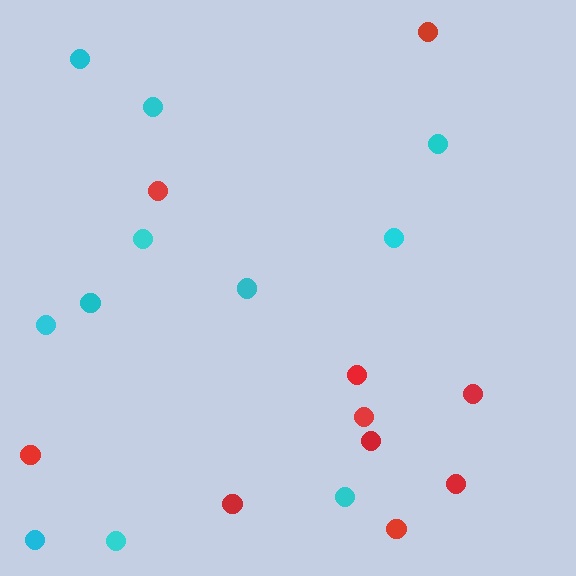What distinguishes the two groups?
There are 2 groups: one group of red circles (10) and one group of cyan circles (11).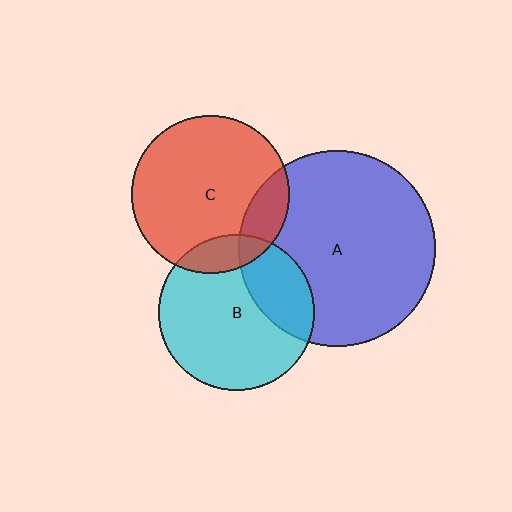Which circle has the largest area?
Circle A (blue).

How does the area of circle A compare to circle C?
Approximately 1.5 times.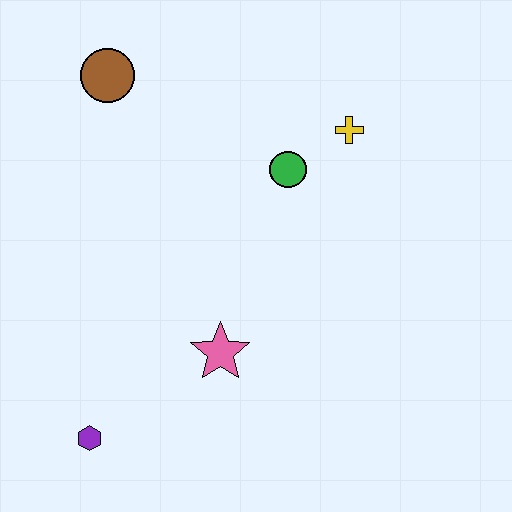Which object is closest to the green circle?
The yellow cross is closest to the green circle.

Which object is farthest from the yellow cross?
The purple hexagon is farthest from the yellow cross.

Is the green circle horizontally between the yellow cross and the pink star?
Yes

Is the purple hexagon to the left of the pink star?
Yes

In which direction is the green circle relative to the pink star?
The green circle is above the pink star.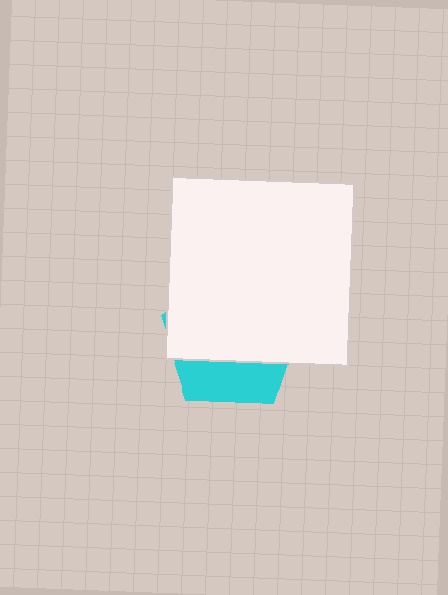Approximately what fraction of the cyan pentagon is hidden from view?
Roughly 69% of the cyan pentagon is hidden behind the white square.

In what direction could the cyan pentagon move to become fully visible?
The cyan pentagon could move down. That would shift it out from behind the white square entirely.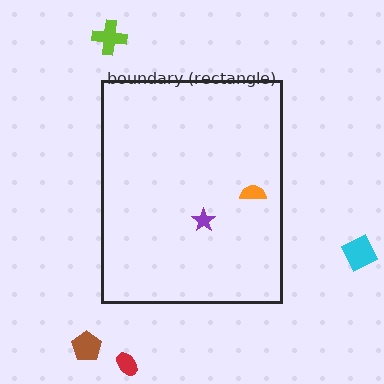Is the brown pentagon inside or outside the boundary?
Outside.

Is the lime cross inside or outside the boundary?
Outside.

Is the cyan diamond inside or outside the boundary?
Outside.